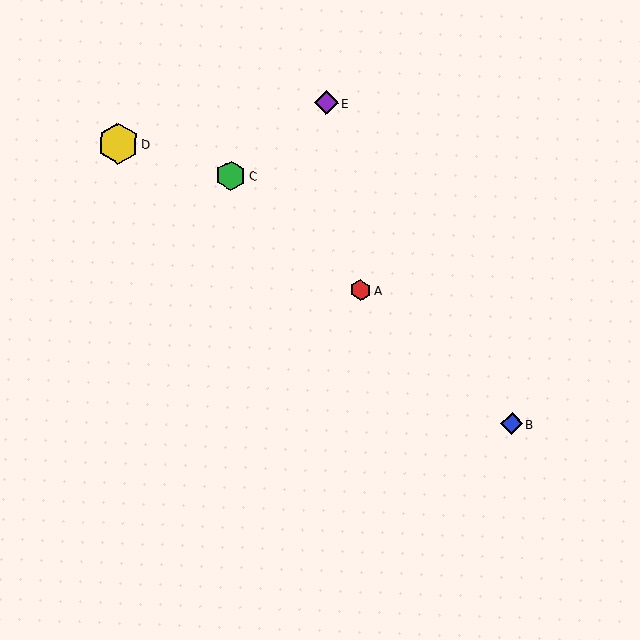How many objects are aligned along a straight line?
3 objects (A, B, C) are aligned along a straight line.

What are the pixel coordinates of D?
Object D is at (118, 144).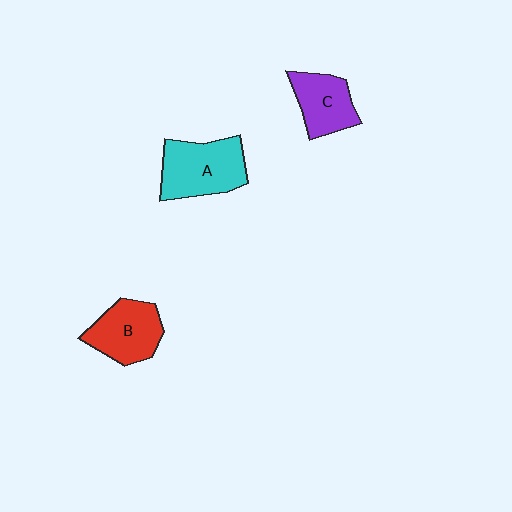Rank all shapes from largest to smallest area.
From largest to smallest: A (cyan), B (red), C (purple).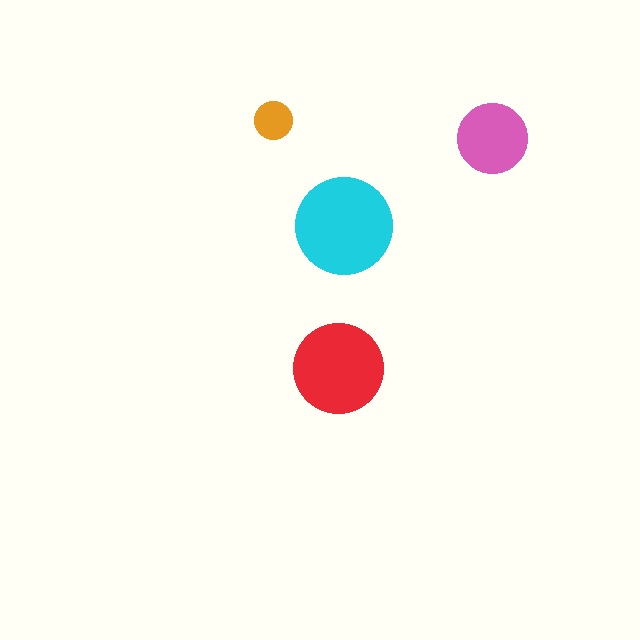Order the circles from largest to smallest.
the cyan one, the red one, the pink one, the orange one.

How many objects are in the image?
There are 4 objects in the image.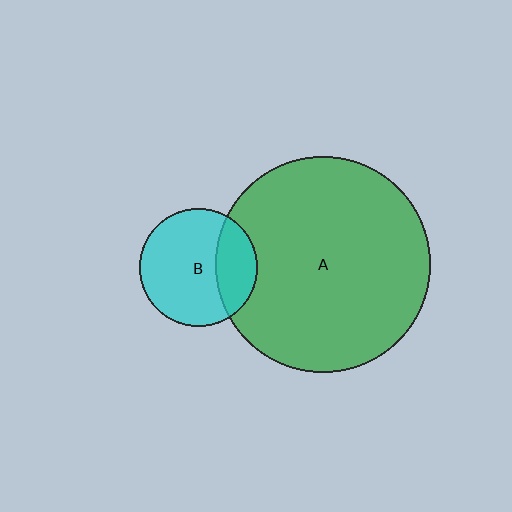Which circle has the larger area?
Circle A (green).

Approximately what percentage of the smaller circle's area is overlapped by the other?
Approximately 25%.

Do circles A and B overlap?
Yes.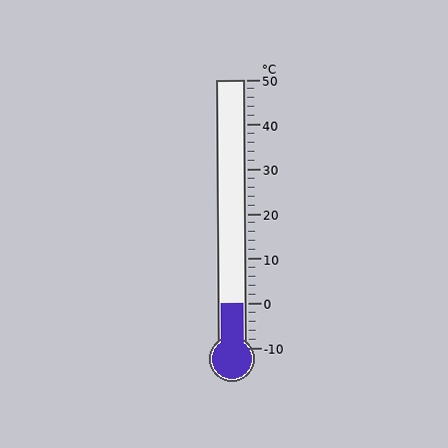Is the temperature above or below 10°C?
The temperature is below 10°C.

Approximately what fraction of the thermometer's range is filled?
The thermometer is filled to approximately 15% of its range.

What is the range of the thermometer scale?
The thermometer scale ranges from -10°C to 50°C.